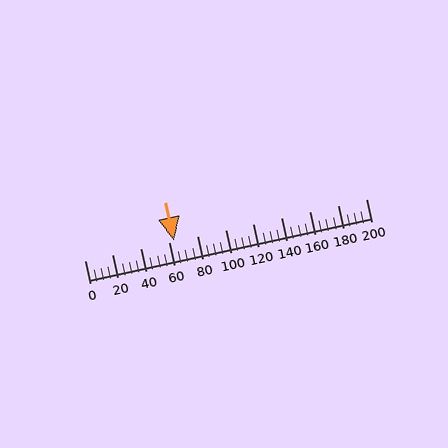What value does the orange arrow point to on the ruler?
The orange arrow points to approximately 64.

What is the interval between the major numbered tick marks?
The major tick marks are spaced 20 units apart.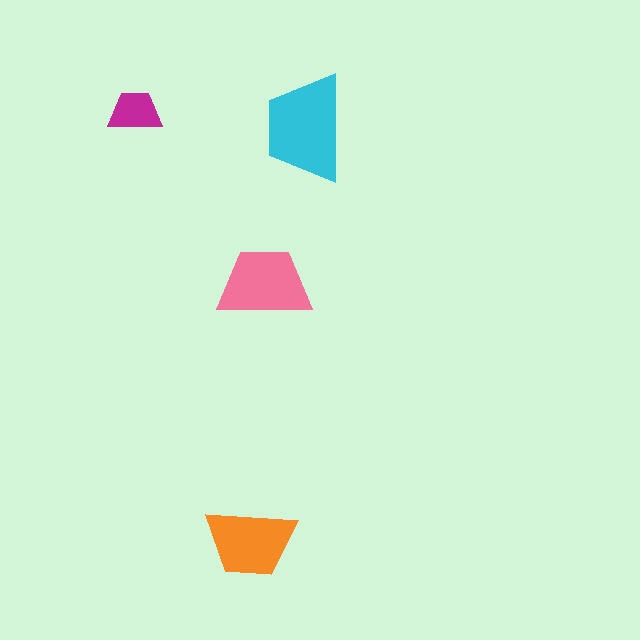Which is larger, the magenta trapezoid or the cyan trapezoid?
The cyan one.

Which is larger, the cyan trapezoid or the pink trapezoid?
The cyan one.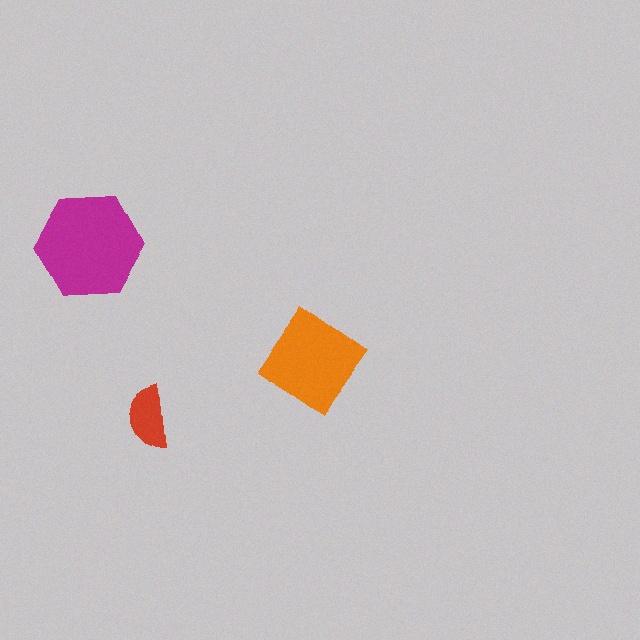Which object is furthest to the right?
The orange diamond is rightmost.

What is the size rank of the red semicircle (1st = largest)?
3rd.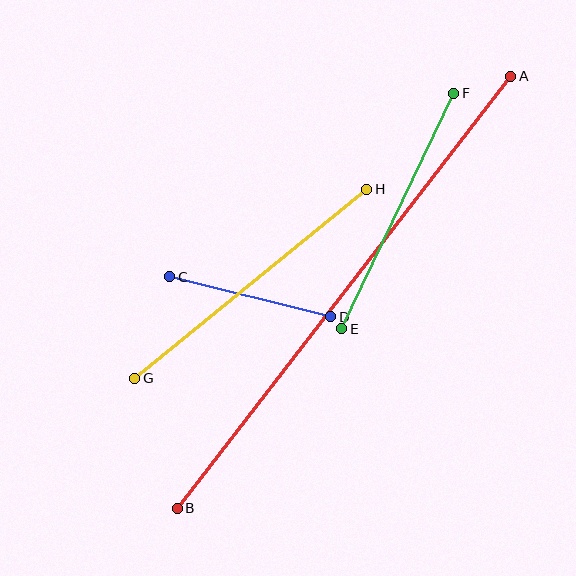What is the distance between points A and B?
The distance is approximately 546 pixels.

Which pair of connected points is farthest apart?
Points A and B are farthest apart.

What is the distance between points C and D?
The distance is approximately 165 pixels.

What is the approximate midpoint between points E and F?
The midpoint is at approximately (398, 211) pixels.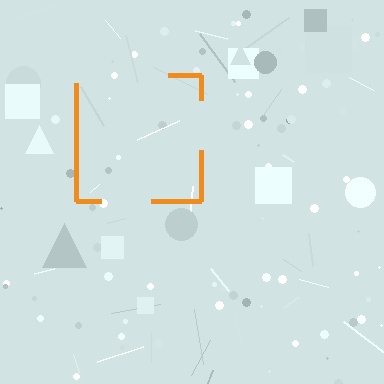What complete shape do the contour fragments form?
The contour fragments form a square.